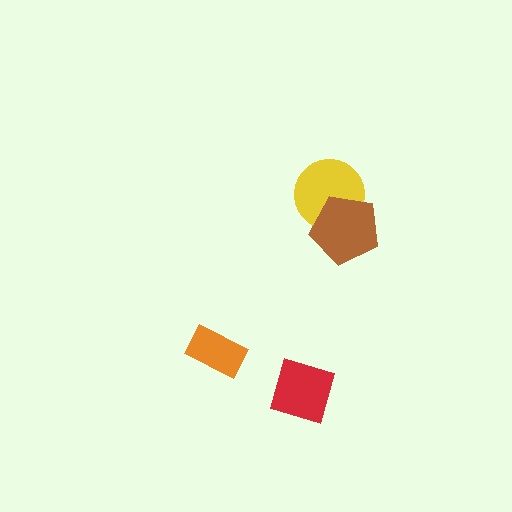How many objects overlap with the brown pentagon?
1 object overlaps with the brown pentagon.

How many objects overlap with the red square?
0 objects overlap with the red square.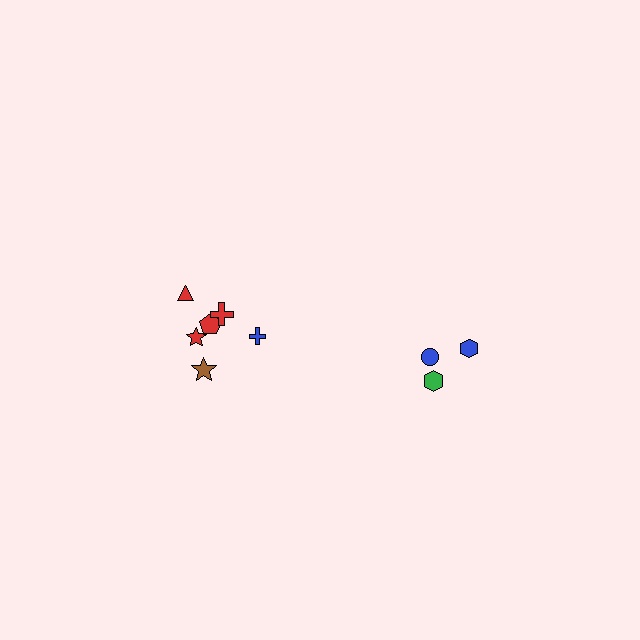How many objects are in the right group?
There are 3 objects.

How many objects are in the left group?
There are 6 objects.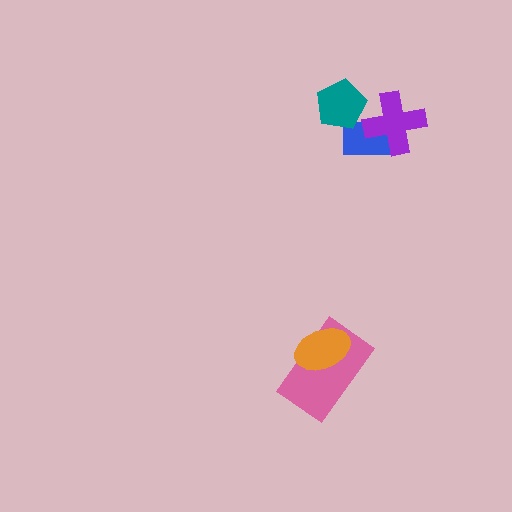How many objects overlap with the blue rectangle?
2 objects overlap with the blue rectangle.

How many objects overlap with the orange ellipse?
1 object overlaps with the orange ellipse.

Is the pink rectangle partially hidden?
Yes, it is partially covered by another shape.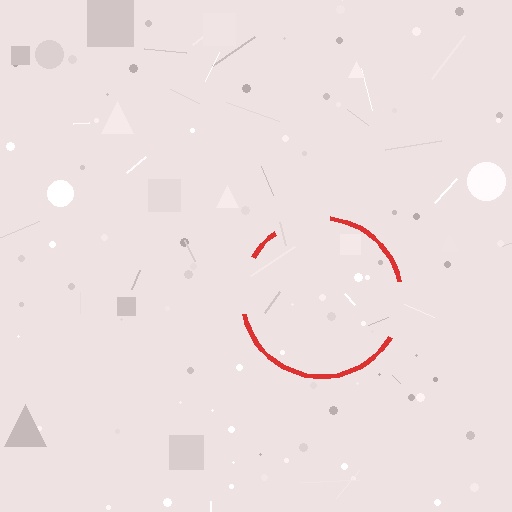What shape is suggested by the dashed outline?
The dashed outline suggests a circle.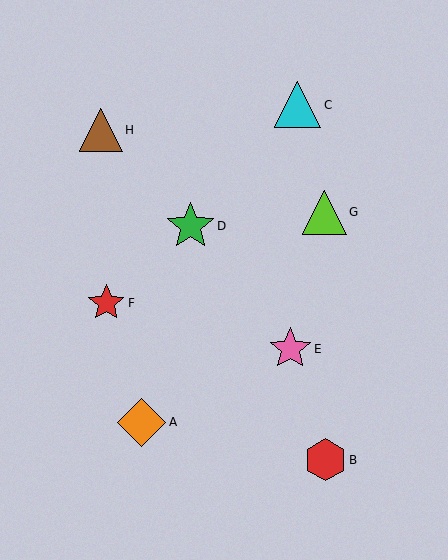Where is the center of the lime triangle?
The center of the lime triangle is at (325, 212).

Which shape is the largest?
The orange diamond (labeled A) is the largest.